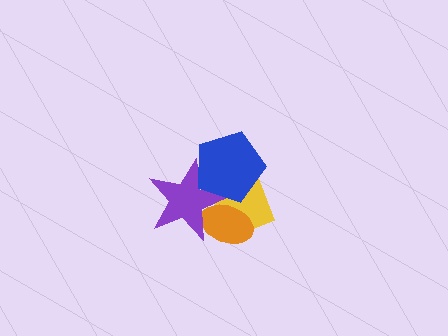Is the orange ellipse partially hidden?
Yes, it is partially covered by another shape.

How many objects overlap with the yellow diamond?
3 objects overlap with the yellow diamond.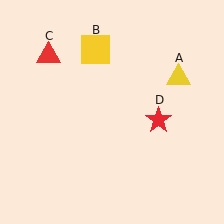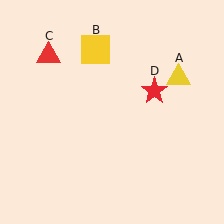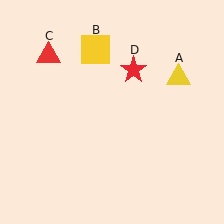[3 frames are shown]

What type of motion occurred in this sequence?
The red star (object D) rotated counterclockwise around the center of the scene.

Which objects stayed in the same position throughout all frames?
Yellow triangle (object A) and yellow square (object B) and red triangle (object C) remained stationary.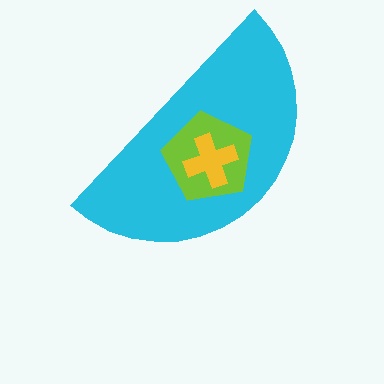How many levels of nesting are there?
3.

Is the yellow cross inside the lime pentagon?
Yes.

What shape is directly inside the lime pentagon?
The yellow cross.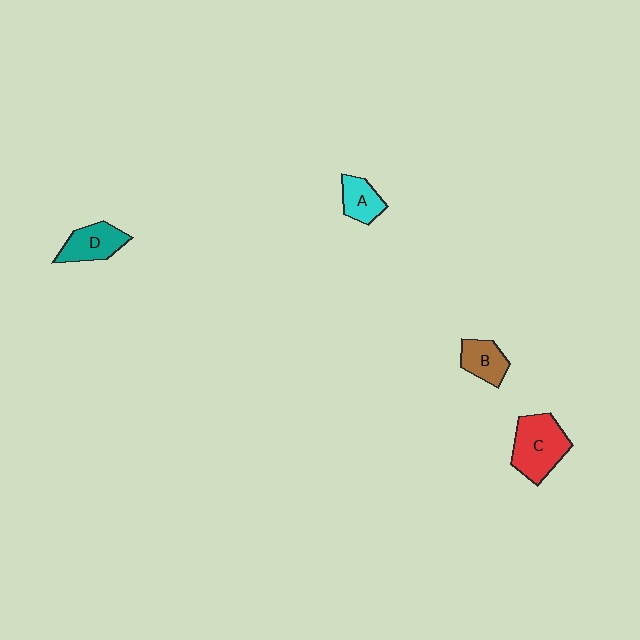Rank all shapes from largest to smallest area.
From largest to smallest: C (red), D (teal), B (brown), A (cyan).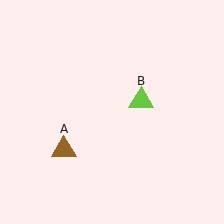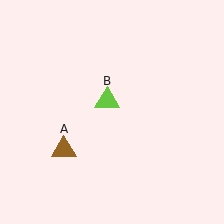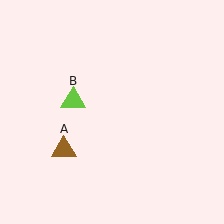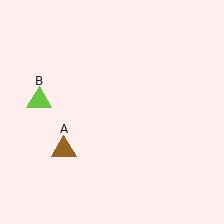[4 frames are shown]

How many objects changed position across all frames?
1 object changed position: lime triangle (object B).